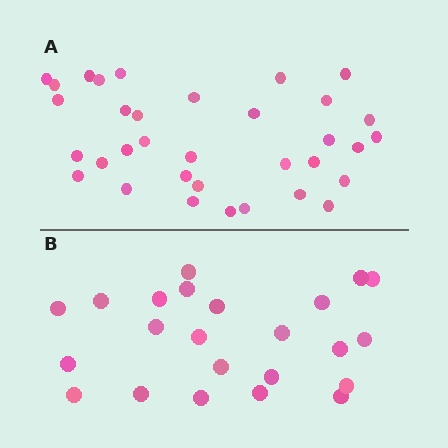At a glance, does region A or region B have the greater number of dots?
Region A (the top region) has more dots.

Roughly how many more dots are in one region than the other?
Region A has roughly 12 or so more dots than region B.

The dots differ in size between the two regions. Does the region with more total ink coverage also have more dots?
No. Region B has more total ink coverage because its dots are larger, but region A actually contains more individual dots. Total area can be misleading — the number of items is what matters here.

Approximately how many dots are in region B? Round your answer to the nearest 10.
About 20 dots. (The exact count is 23, which rounds to 20.)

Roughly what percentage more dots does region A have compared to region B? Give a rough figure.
About 50% more.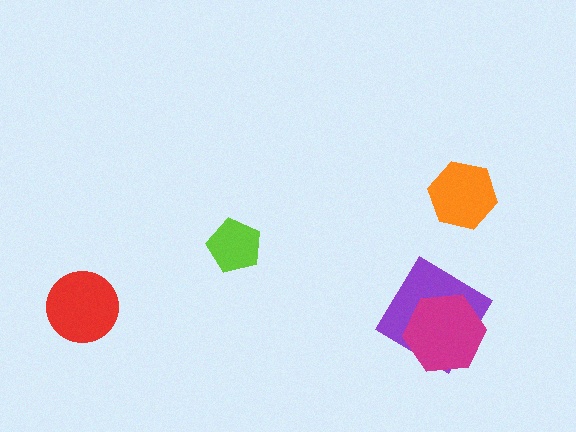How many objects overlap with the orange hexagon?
0 objects overlap with the orange hexagon.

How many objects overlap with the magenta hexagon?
1 object overlaps with the magenta hexagon.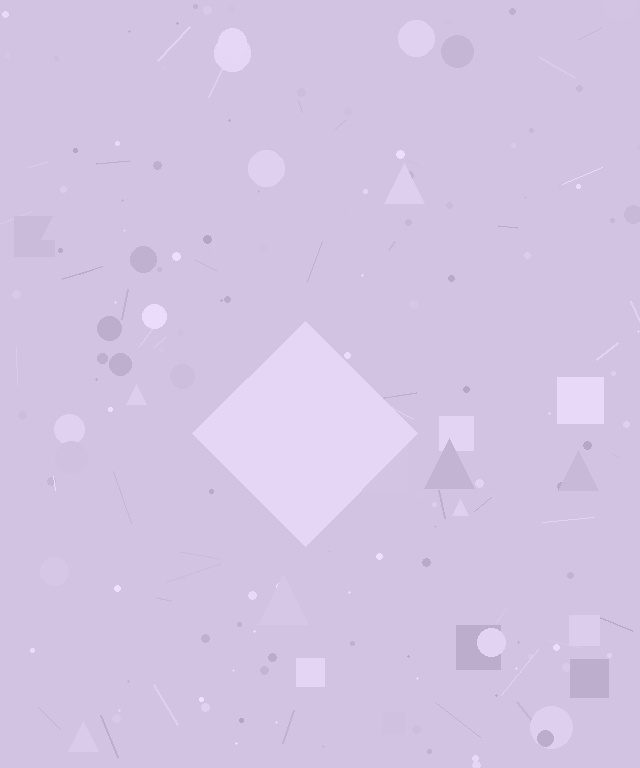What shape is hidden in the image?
A diamond is hidden in the image.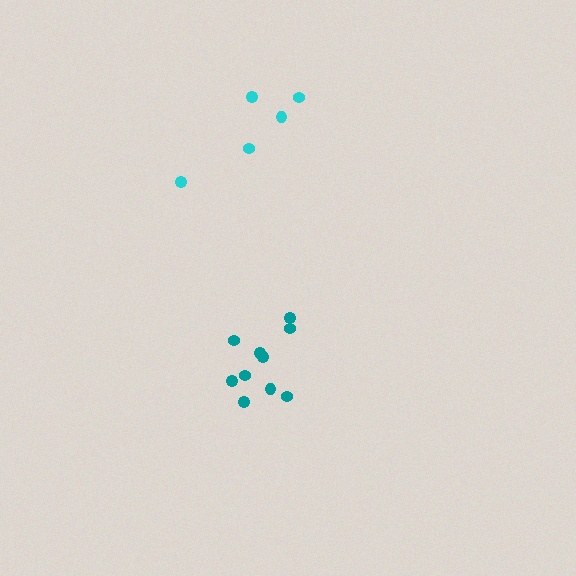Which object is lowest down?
The teal cluster is bottommost.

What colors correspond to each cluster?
The clusters are colored: teal, cyan.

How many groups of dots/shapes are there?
There are 2 groups.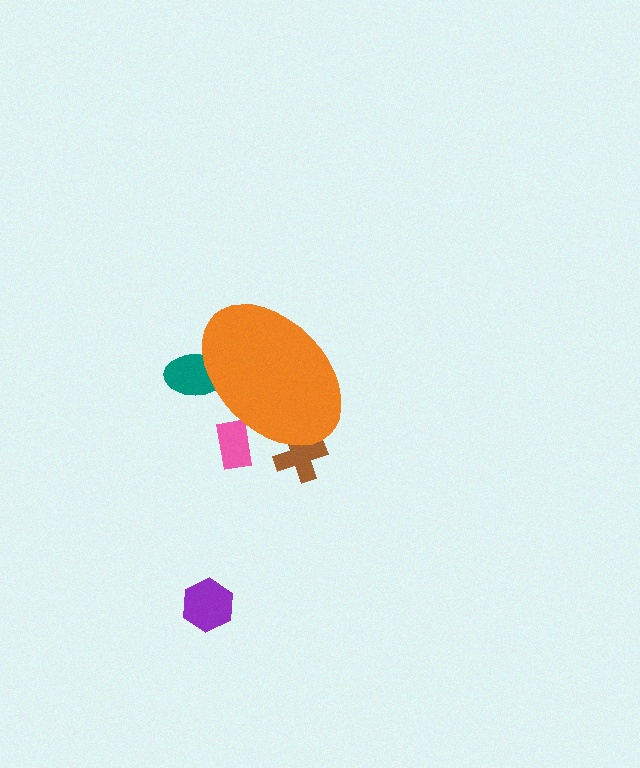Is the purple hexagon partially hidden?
No, the purple hexagon is fully visible.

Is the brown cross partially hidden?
Yes, the brown cross is partially hidden behind the orange ellipse.